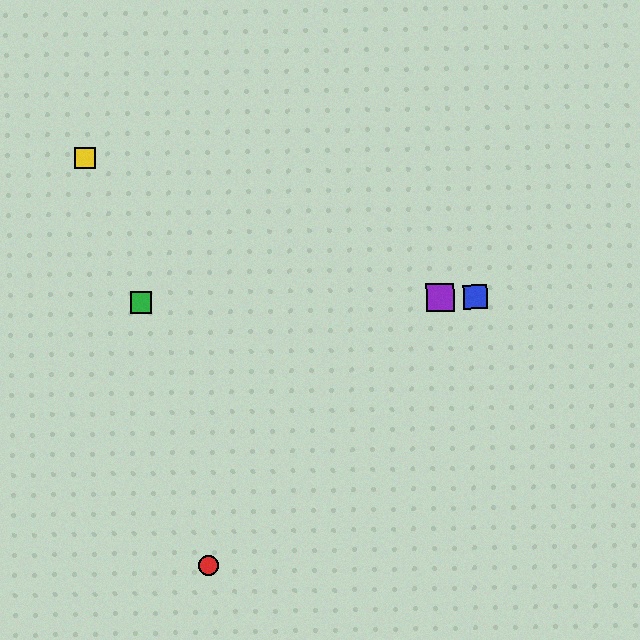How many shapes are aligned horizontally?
3 shapes (the blue square, the green square, the purple square) are aligned horizontally.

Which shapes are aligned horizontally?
The blue square, the green square, the purple square are aligned horizontally.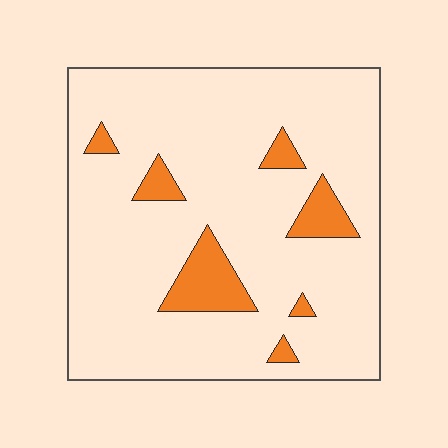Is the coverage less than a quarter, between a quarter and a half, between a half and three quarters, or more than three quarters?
Less than a quarter.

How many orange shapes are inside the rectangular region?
7.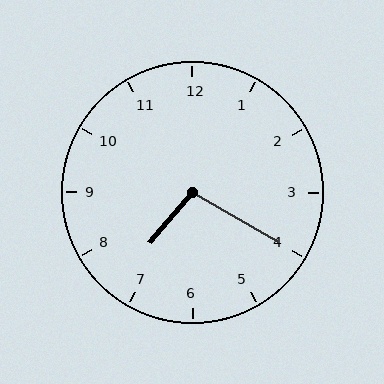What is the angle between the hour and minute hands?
Approximately 100 degrees.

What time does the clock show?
7:20.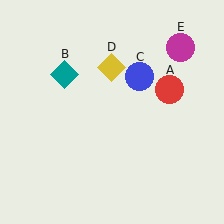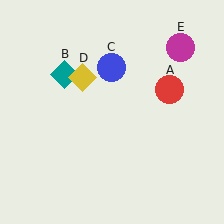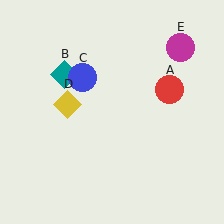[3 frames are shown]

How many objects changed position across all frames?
2 objects changed position: blue circle (object C), yellow diamond (object D).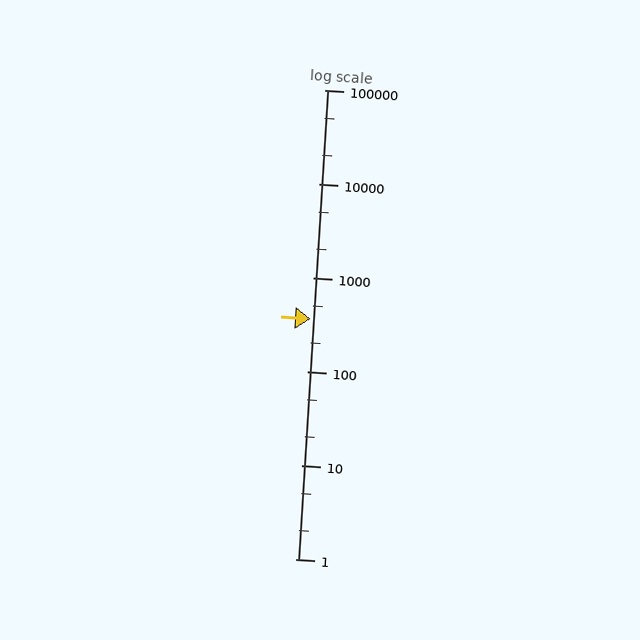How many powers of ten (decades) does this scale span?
The scale spans 5 decades, from 1 to 100000.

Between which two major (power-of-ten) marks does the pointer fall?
The pointer is between 100 and 1000.